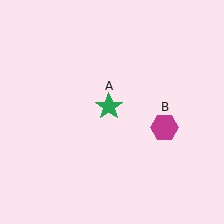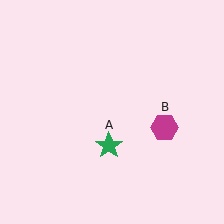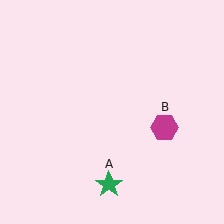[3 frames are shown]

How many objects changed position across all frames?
1 object changed position: green star (object A).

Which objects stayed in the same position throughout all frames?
Magenta hexagon (object B) remained stationary.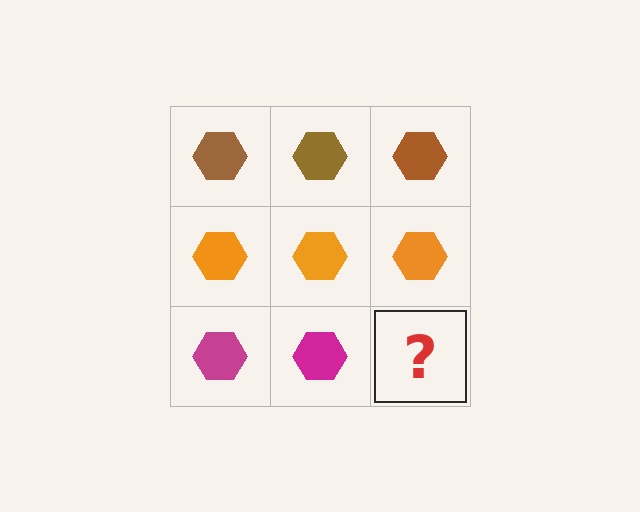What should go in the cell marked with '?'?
The missing cell should contain a magenta hexagon.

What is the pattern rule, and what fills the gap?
The rule is that each row has a consistent color. The gap should be filled with a magenta hexagon.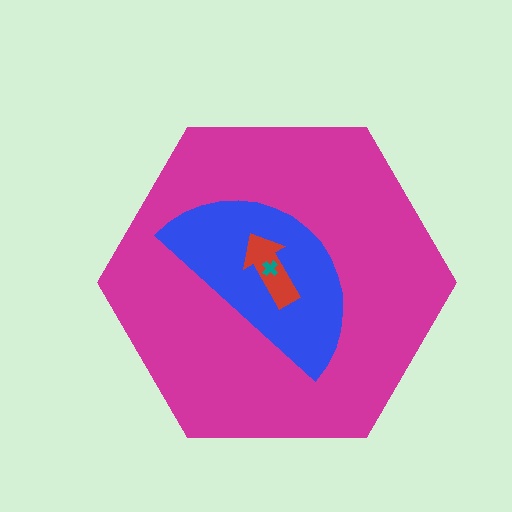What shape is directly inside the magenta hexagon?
The blue semicircle.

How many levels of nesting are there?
4.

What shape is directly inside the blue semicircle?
The red arrow.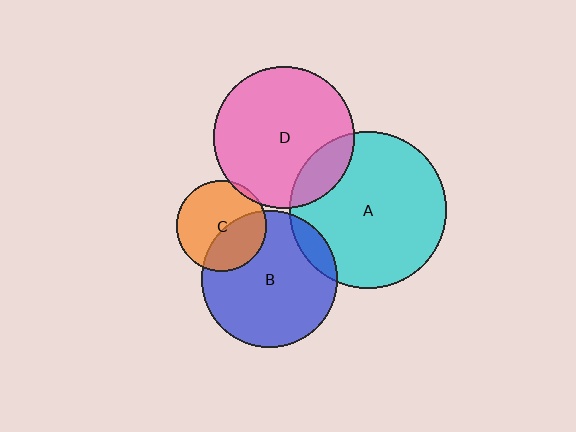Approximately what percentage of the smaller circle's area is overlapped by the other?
Approximately 40%.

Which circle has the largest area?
Circle A (cyan).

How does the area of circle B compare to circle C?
Approximately 2.3 times.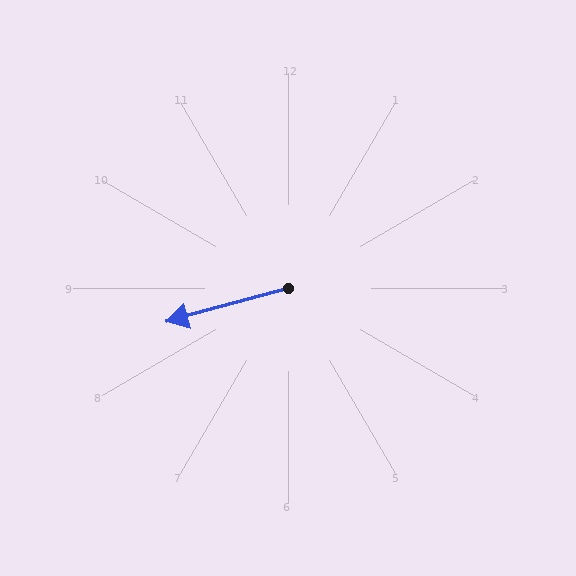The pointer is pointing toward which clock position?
Roughly 8 o'clock.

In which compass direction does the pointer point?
West.